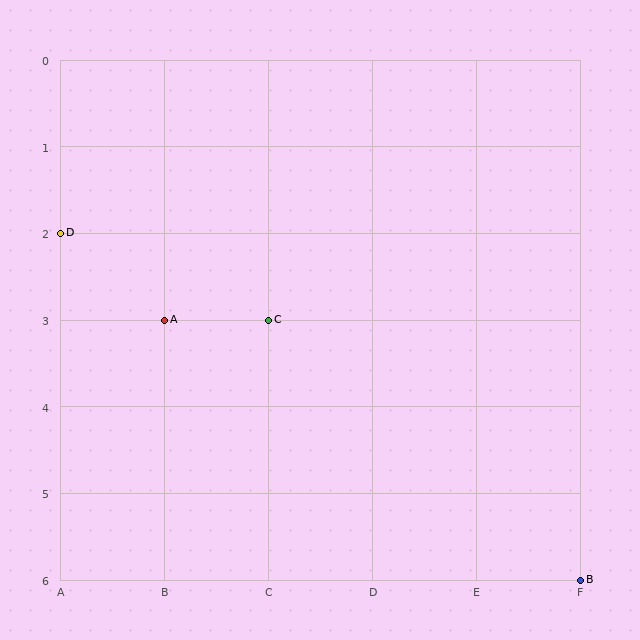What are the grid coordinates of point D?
Point D is at grid coordinates (A, 2).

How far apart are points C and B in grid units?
Points C and B are 3 columns and 3 rows apart (about 4.2 grid units diagonally).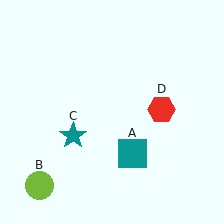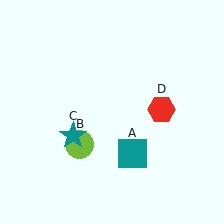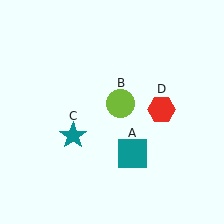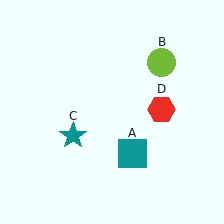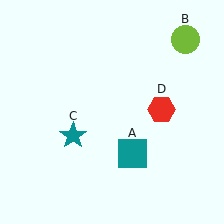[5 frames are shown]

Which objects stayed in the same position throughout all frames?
Teal square (object A) and teal star (object C) and red hexagon (object D) remained stationary.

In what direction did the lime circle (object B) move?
The lime circle (object B) moved up and to the right.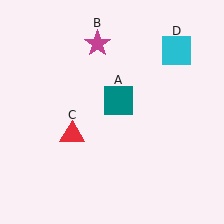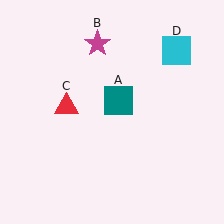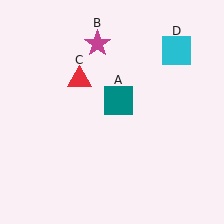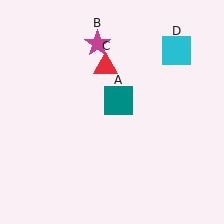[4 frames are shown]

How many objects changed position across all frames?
1 object changed position: red triangle (object C).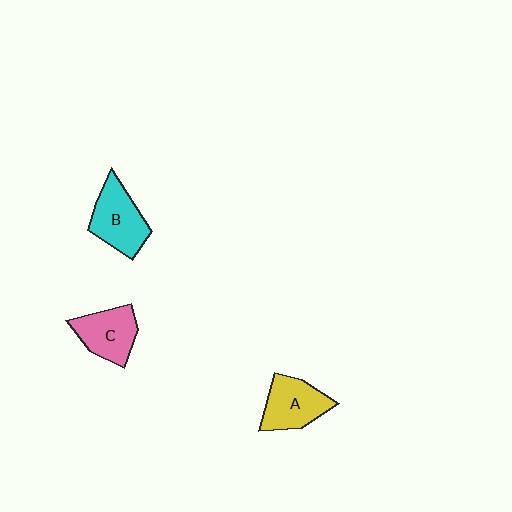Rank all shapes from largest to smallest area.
From largest to smallest: B (cyan), A (yellow), C (pink).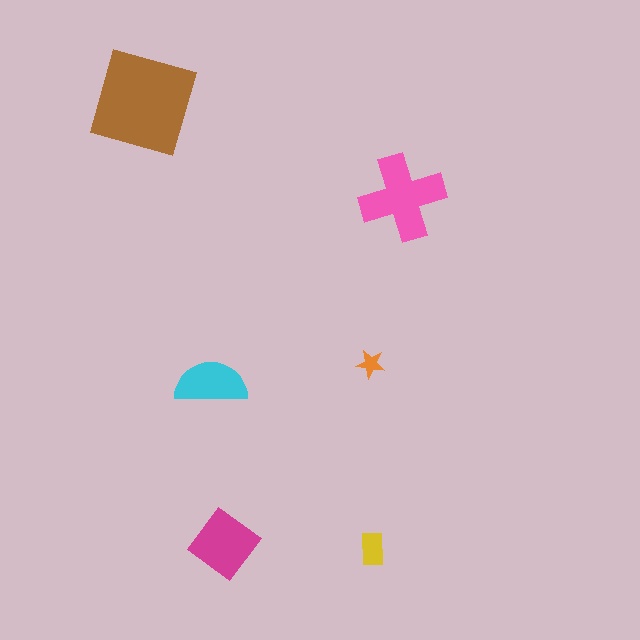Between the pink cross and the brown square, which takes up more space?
The brown square.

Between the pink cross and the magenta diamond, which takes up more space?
The pink cross.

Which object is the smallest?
The orange star.